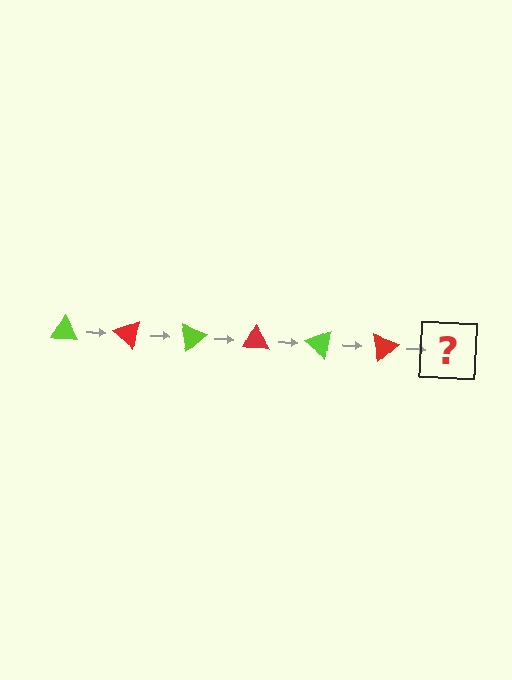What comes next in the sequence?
The next element should be a lime triangle, rotated 240 degrees from the start.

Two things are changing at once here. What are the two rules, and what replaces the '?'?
The two rules are that it rotates 40 degrees each step and the color cycles through lime and red. The '?' should be a lime triangle, rotated 240 degrees from the start.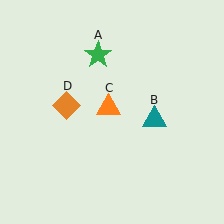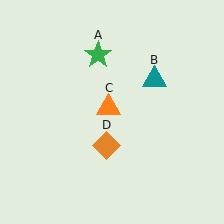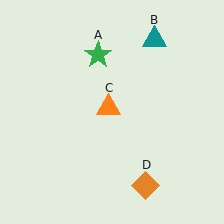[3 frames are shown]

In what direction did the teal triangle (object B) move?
The teal triangle (object B) moved up.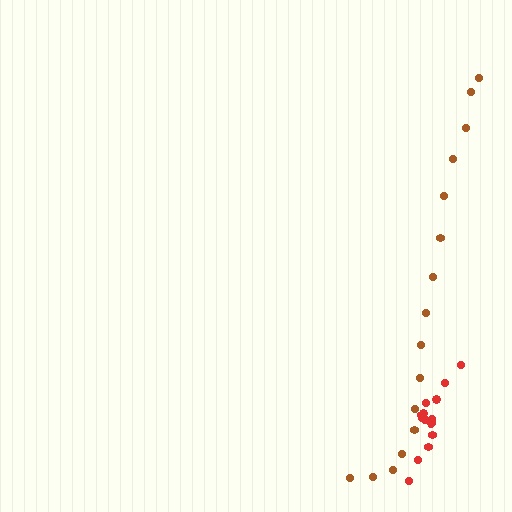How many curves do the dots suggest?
There are 2 distinct paths.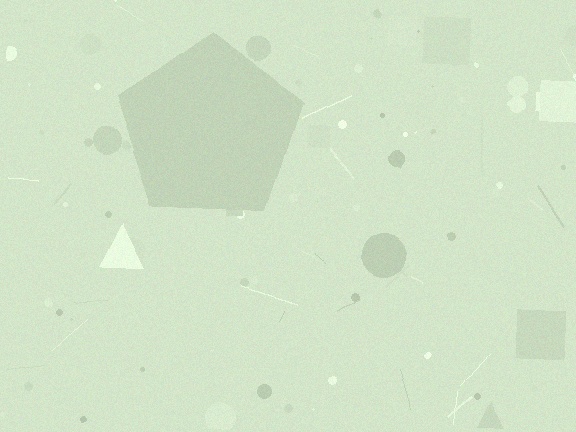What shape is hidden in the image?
A pentagon is hidden in the image.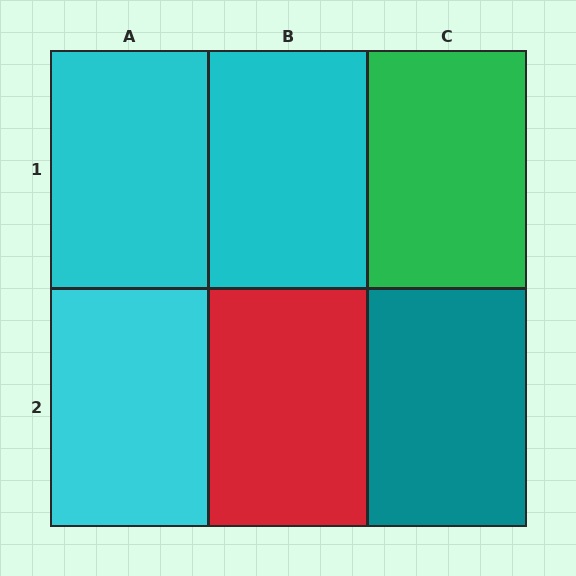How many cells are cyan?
3 cells are cyan.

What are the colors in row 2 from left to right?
Cyan, red, teal.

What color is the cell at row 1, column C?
Green.